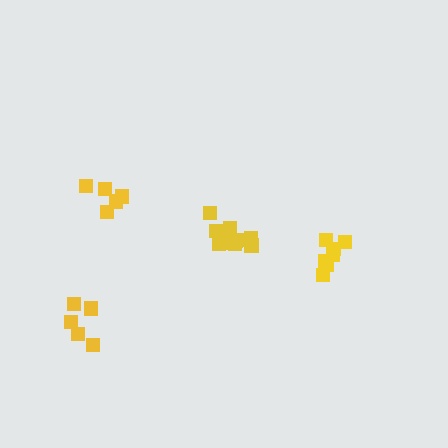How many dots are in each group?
Group 1: 10 dots, Group 2: 5 dots, Group 3: 7 dots, Group 4: 5 dots (27 total).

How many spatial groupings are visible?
There are 4 spatial groupings.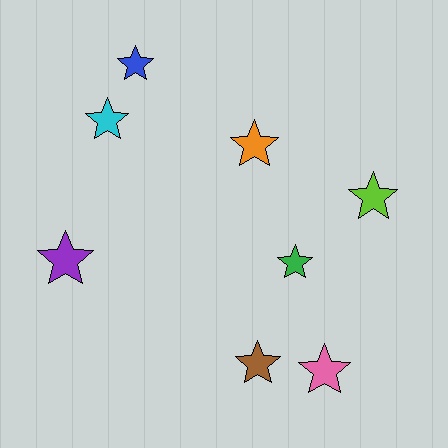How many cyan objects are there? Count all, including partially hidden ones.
There is 1 cyan object.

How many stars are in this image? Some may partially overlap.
There are 8 stars.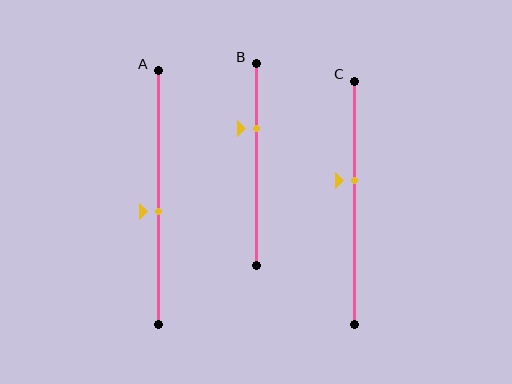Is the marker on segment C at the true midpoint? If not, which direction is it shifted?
No, the marker on segment C is shifted upward by about 9% of the segment length.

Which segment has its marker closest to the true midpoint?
Segment A has its marker closest to the true midpoint.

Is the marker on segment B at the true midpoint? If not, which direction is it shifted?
No, the marker on segment B is shifted upward by about 18% of the segment length.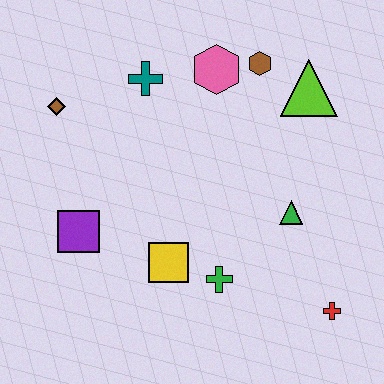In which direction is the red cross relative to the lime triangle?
The red cross is below the lime triangle.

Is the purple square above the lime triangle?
No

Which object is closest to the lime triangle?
The brown hexagon is closest to the lime triangle.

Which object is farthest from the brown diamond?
The red cross is farthest from the brown diamond.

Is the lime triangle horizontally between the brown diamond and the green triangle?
No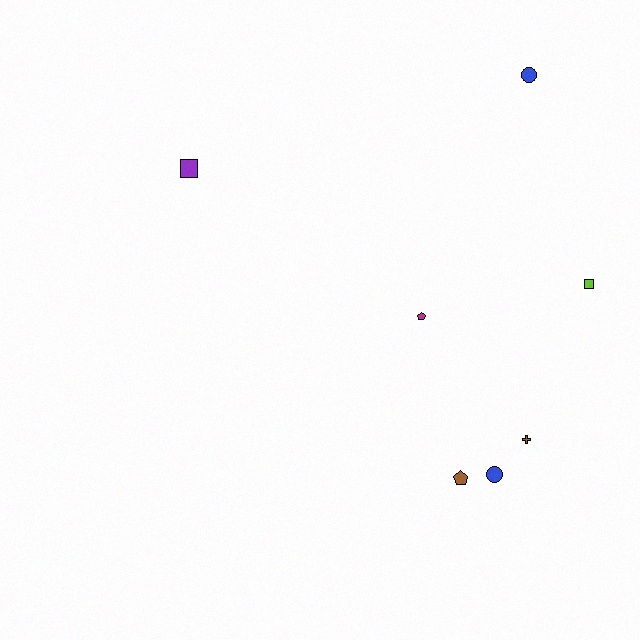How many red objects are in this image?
There are no red objects.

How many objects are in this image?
There are 7 objects.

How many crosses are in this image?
There is 1 cross.